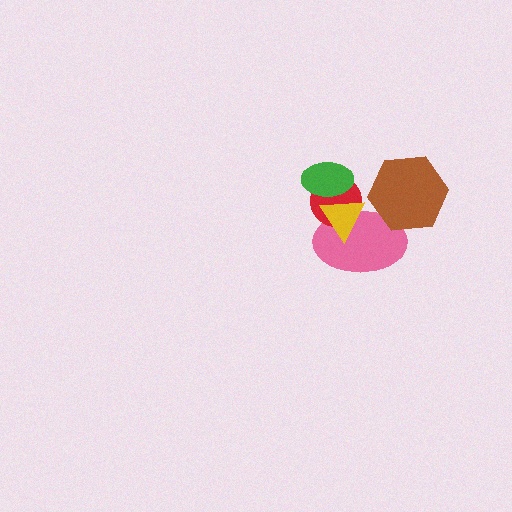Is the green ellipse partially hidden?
Yes, it is partially covered by another shape.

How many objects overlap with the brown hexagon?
1 object overlaps with the brown hexagon.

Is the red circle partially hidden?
Yes, it is partially covered by another shape.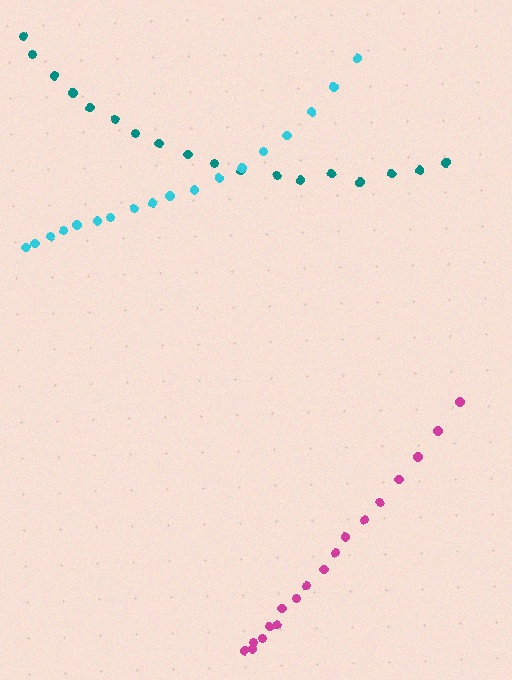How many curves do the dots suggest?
There are 3 distinct paths.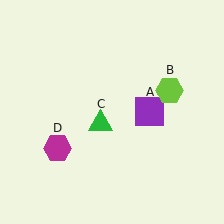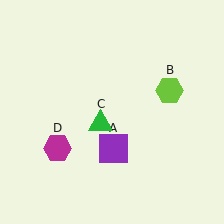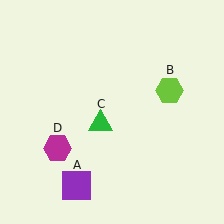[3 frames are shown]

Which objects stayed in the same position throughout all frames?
Lime hexagon (object B) and green triangle (object C) and magenta hexagon (object D) remained stationary.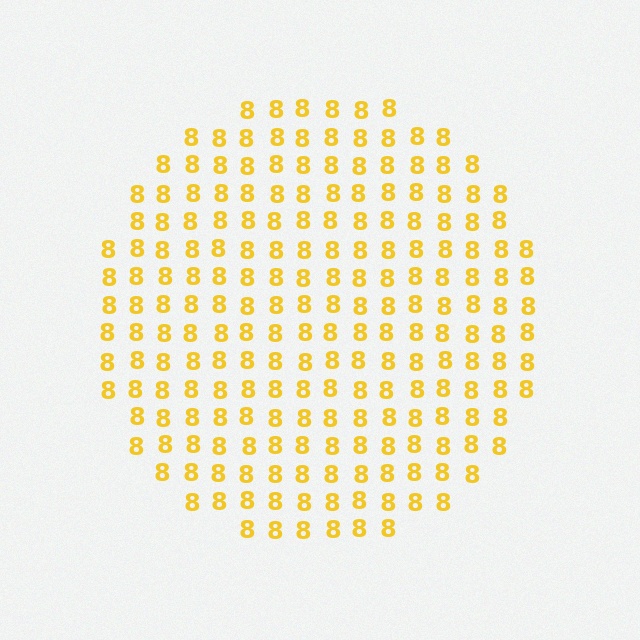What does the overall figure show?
The overall figure shows a circle.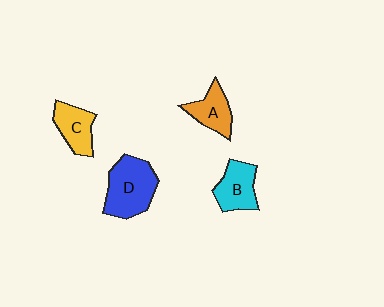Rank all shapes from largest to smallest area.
From largest to smallest: D (blue), B (cyan), C (yellow), A (orange).